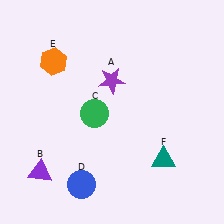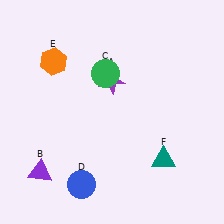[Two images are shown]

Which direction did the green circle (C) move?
The green circle (C) moved up.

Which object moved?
The green circle (C) moved up.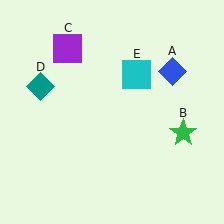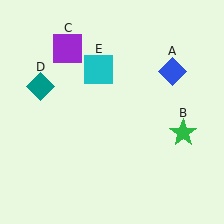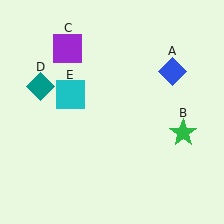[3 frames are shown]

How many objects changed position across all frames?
1 object changed position: cyan square (object E).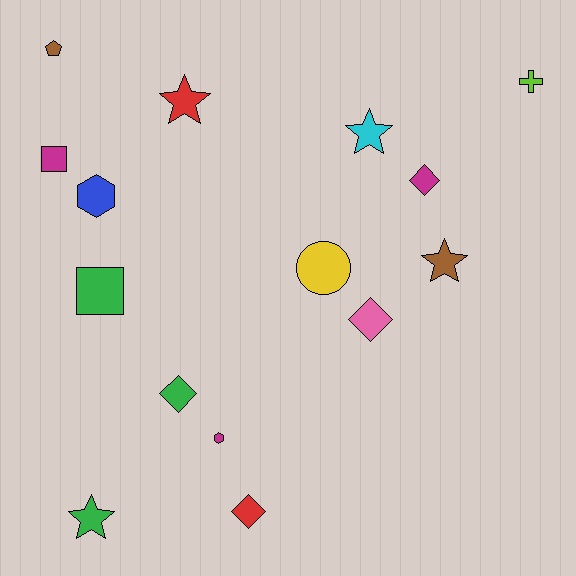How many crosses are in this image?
There is 1 cross.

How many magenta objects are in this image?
There are 3 magenta objects.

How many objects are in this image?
There are 15 objects.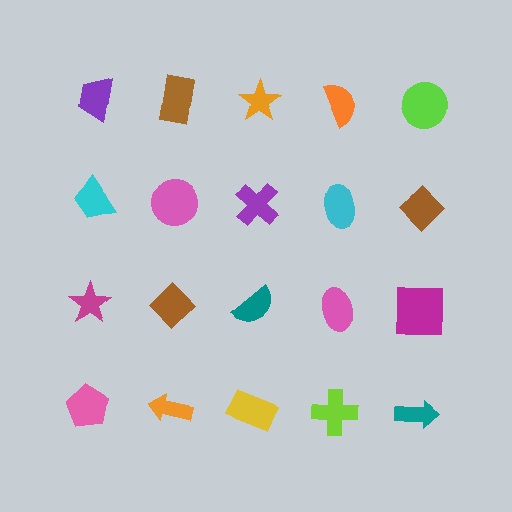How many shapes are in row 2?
5 shapes.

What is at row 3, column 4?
A pink ellipse.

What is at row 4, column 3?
A yellow rectangle.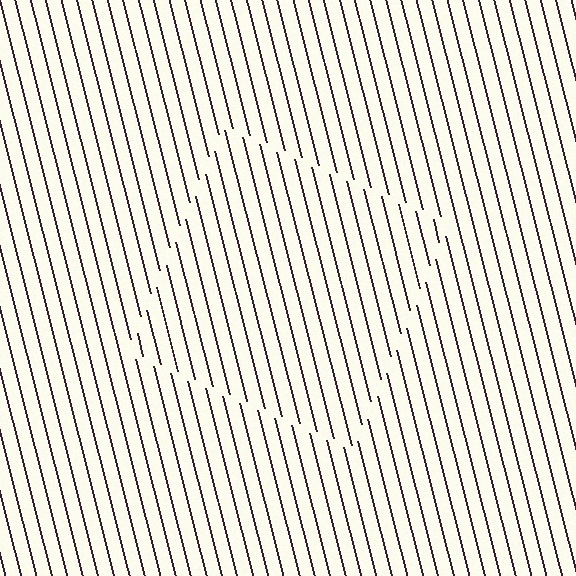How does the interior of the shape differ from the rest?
The interior of the shape contains the same grating, shifted by half a period — the contour is defined by the phase discontinuity where line-ends from the inner and outer gratings abut.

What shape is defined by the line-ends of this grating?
An illusory square. The interior of the shape contains the same grating, shifted by half a period — the contour is defined by the phase discontinuity where line-ends from the inner and outer gratings abut.